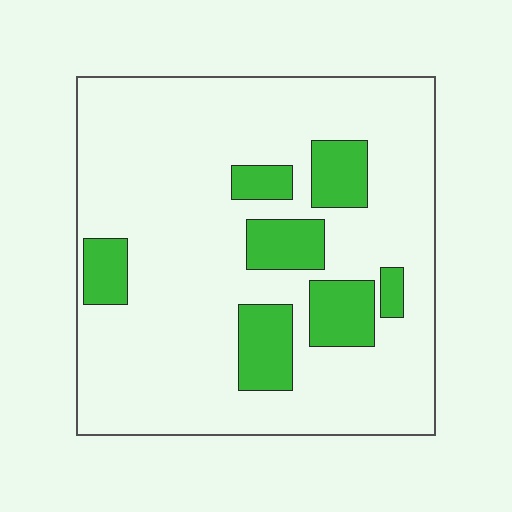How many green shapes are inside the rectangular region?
7.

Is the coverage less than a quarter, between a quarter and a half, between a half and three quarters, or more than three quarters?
Less than a quarter.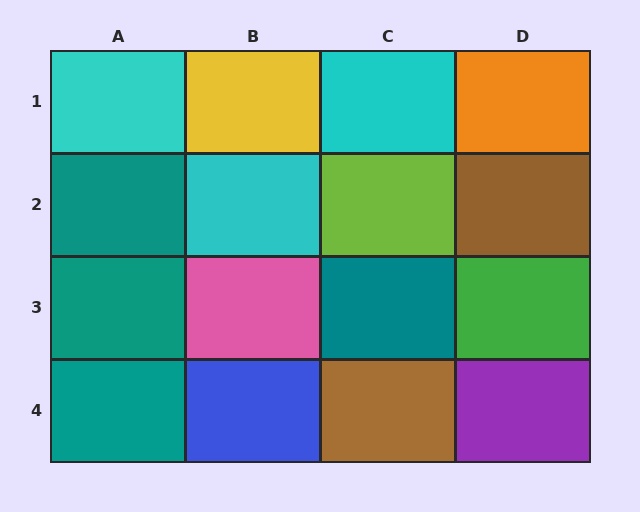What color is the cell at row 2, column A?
Teal.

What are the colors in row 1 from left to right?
Cyan, yellow, cyan, orange.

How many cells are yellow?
1 cell is yellow.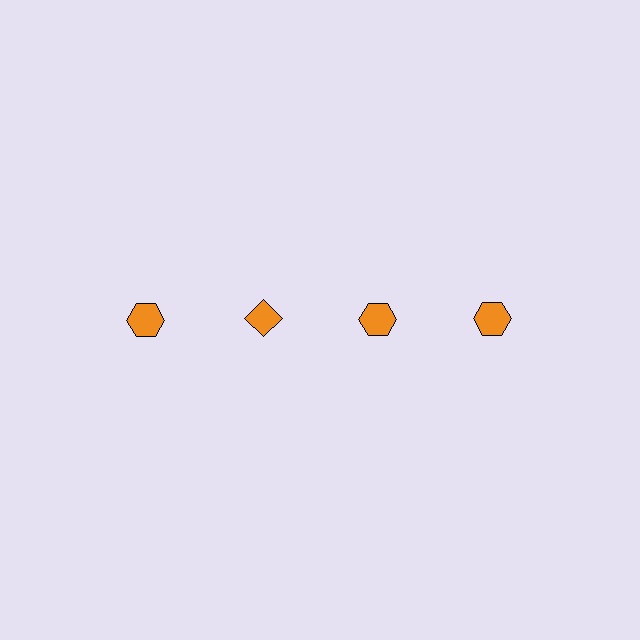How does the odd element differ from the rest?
It has a different shape: diamond instead of hexagon.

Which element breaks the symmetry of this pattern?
The orange diamond in the top row, second from left column breaks the symmetry. All other shapes are orange hexagons.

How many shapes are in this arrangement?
There are 4 shapes arranged in a grid pattern.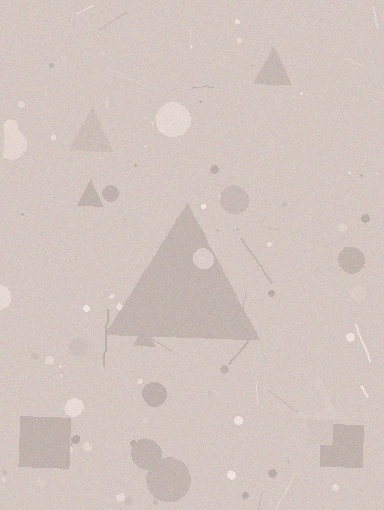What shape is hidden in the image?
A triangle is hidden in the image.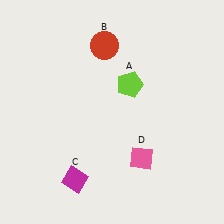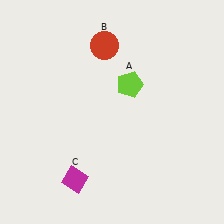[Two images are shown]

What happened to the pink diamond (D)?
The pink diamond (D) was removed in Image 2. It was in the bottom-right area of Image 1.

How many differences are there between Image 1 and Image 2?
There is 1 difference between the two images.